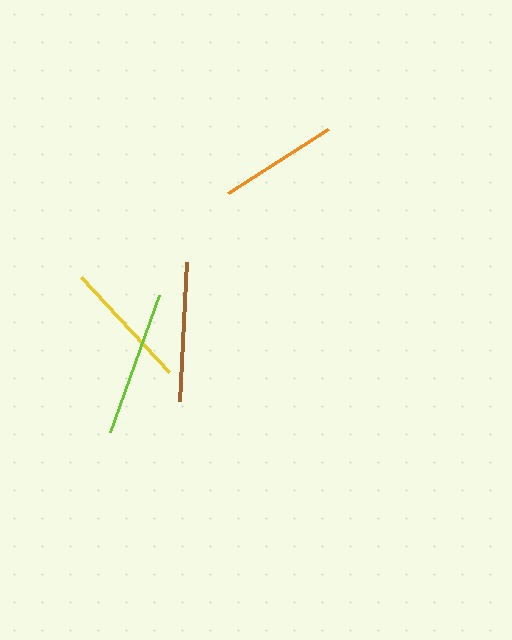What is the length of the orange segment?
The orange segment is approximately 119 pixels long.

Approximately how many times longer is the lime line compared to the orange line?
The lime line is approximately 1.2 times the length of the orange line.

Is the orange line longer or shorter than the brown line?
The brown line is longer than the orange line.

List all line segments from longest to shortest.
From longest to shortest: lime, brown, yellow, orange.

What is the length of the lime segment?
The lime segment is approximately 145 pixels long.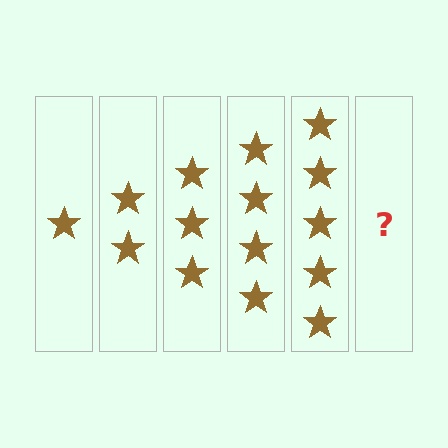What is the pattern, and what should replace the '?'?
The pattern is that each step adds one more star. The '?' should be 6 stars.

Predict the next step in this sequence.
The next step is 6 stars.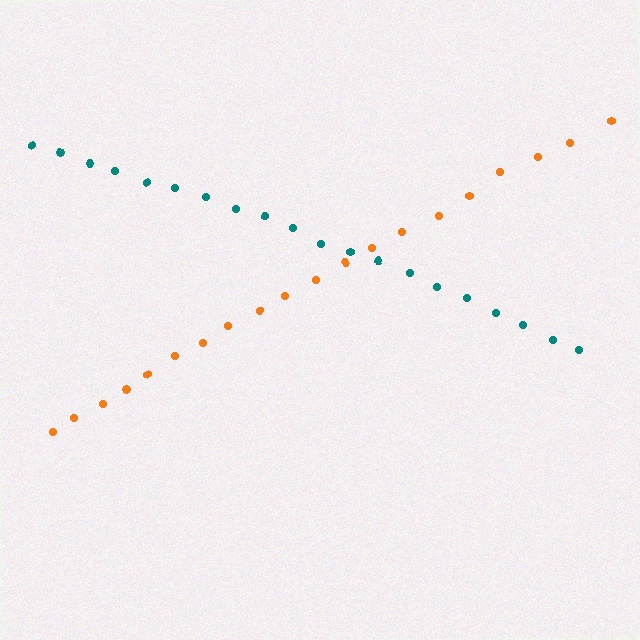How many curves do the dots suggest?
There are 2 distinct paths.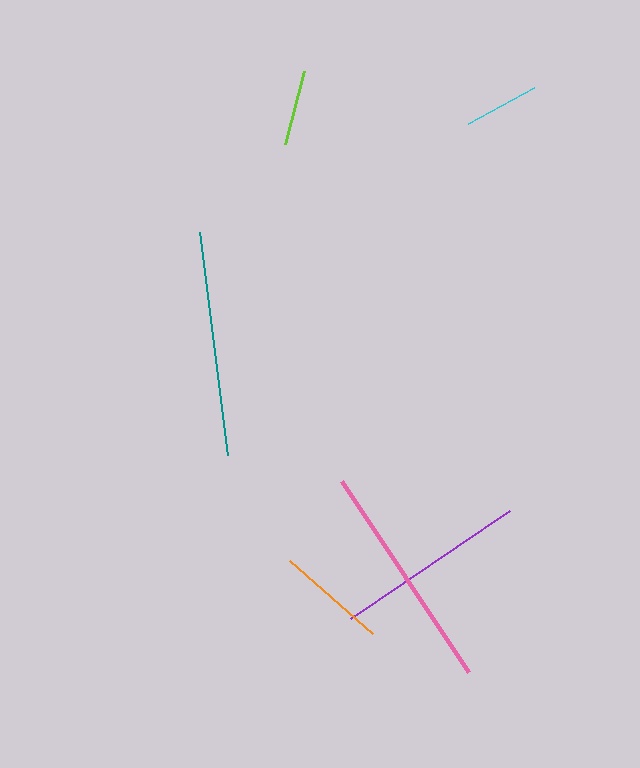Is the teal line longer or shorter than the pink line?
The pink line is longer than the teal line.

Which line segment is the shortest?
The cyan line is the shortest at approximately 75 pixels.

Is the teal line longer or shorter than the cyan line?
The teal line is longer than the cyan line.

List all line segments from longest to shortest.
From longest to shortest: pink, teal, purple, orange, lime, cyan.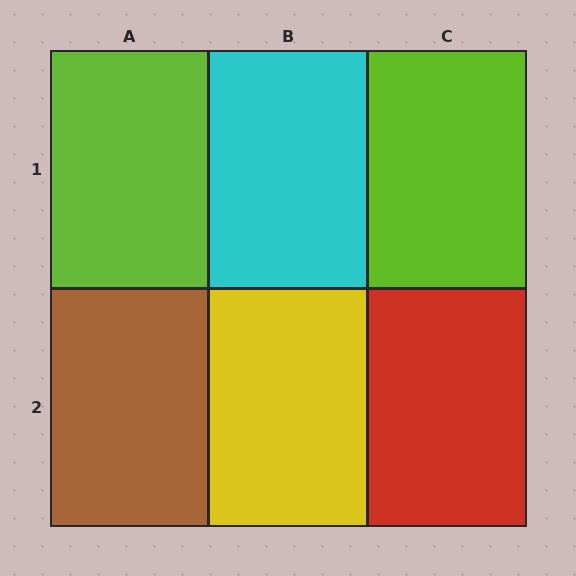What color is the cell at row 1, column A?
Lime.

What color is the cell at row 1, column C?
Lime.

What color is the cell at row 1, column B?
Cyan.